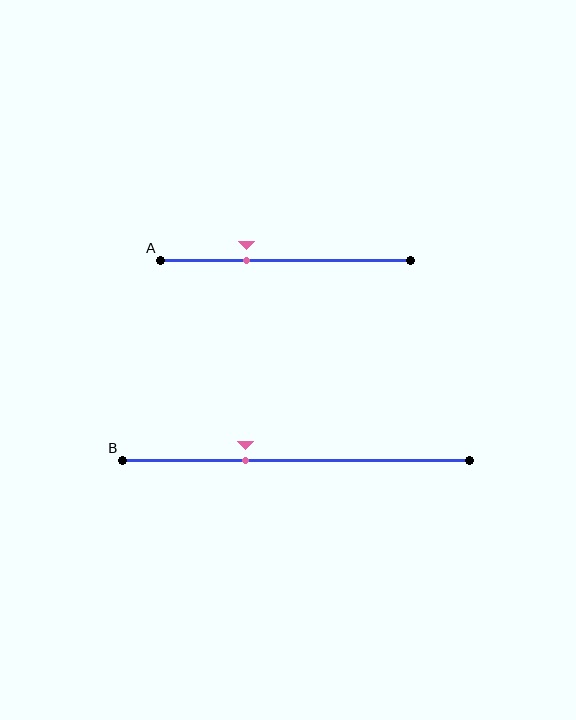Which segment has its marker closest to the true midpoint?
Segment B has its marker closest to the true midpoint.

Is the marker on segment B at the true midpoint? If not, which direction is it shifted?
No, the marker on segment B is shifted to the left by about 15% of the segment length.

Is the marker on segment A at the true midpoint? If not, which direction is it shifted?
No, the marker on segment A is shifted to the left by about 16% of the segment length.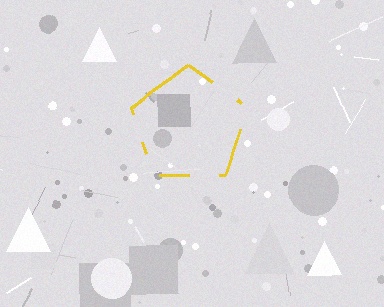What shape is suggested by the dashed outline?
The dashed outline suggests a pentagon.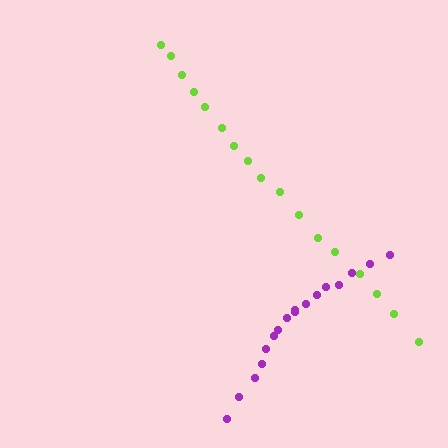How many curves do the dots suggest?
There are 2 distinct paths.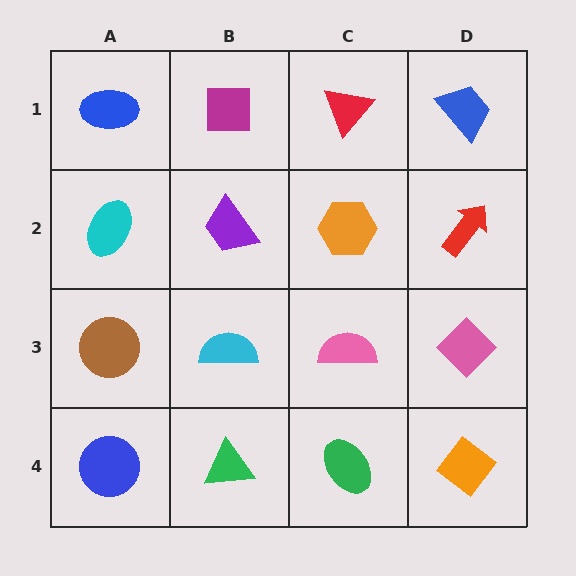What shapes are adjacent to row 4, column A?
A brown circle (row 3, column A), a green triangle (row 4, column B).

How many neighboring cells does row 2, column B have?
4.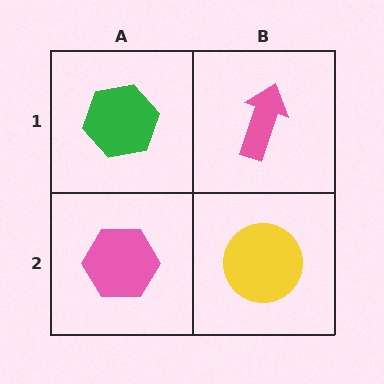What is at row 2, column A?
A pink hexagon.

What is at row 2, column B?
A yellow circle.